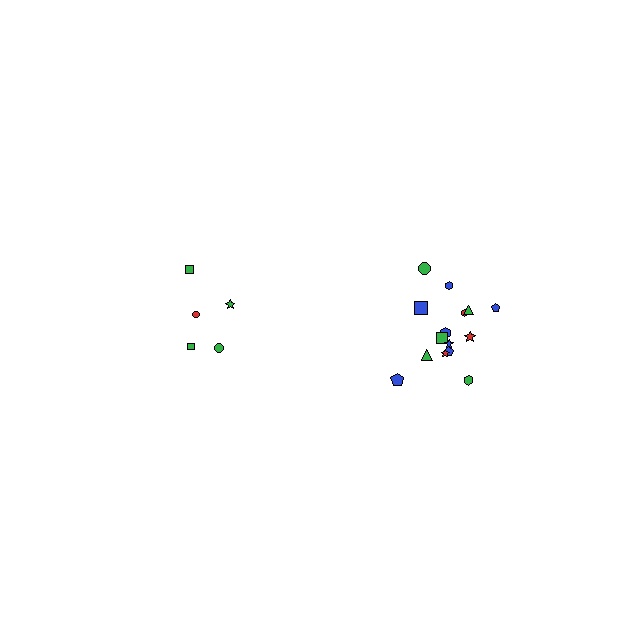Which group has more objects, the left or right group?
The right group.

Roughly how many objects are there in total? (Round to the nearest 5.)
Roughly 20 objects in total.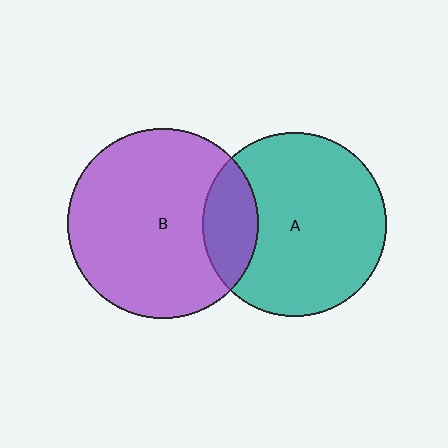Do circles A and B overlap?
Yes.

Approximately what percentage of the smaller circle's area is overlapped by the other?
Approximately 20%.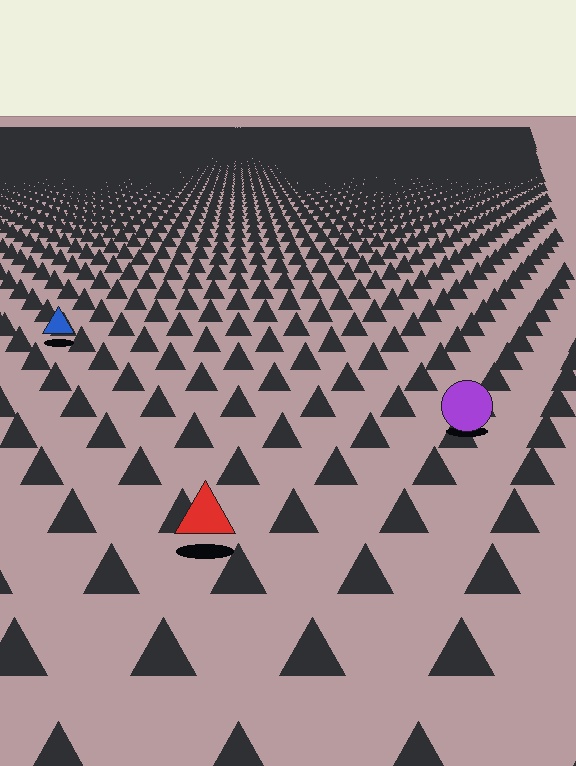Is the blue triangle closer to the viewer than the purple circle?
No. The purple circle is closer — you can tell from the texture gradient: the ground texture is coarser near it.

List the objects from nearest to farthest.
From nearest to farthest: the red triangle, the purple circle, the blue triangle.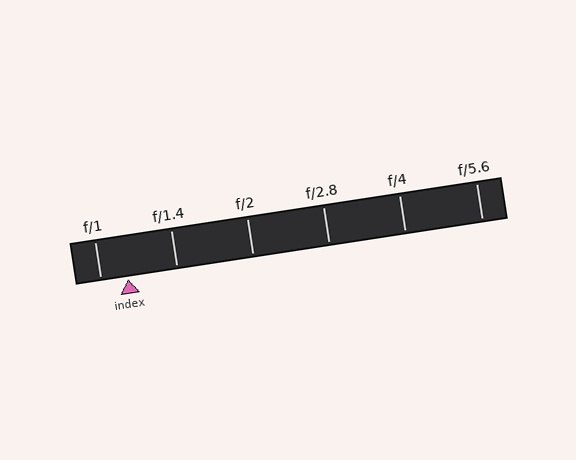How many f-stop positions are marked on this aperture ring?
There are 6 f-stop positions marked.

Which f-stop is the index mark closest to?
The index mark is closest to f/1.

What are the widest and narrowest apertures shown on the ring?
The widest aperture shown is f/1 and the narrowest is f/5.6.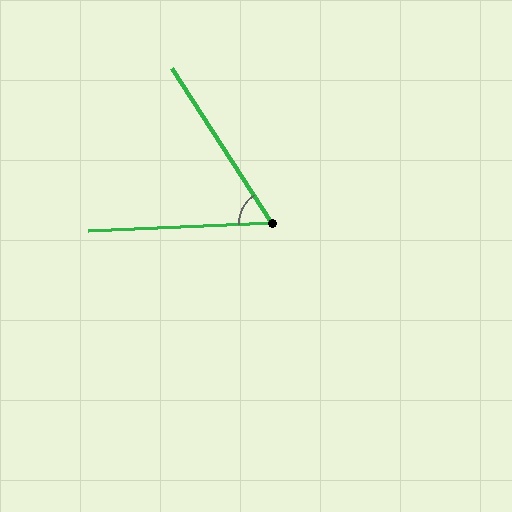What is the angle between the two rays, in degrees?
Approximately 59 degrees.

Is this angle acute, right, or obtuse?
It is acute.